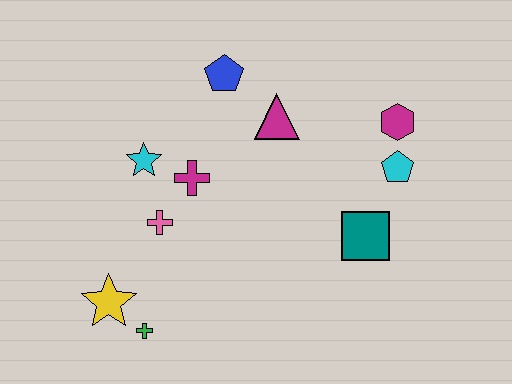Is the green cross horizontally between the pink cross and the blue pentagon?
No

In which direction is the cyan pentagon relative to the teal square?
The cyan pentagon is above the teal square.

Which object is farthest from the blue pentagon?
The green cross is farthest from the blue pentagon.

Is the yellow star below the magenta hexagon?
Yes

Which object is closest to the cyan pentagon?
The magenta hexagon is closest to the cyan pentagon.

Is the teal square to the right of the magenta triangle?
Yes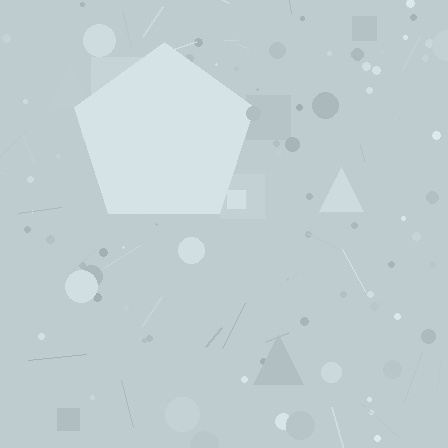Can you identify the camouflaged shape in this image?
The camouflaged shape is a pentagon.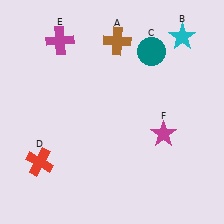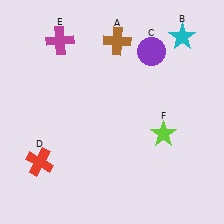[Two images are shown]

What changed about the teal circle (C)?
In Image 1, C is teal. In Image 2, it changed to purple.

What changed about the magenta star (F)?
In Image 1, F is magenta. In Image 2, it changed to lime.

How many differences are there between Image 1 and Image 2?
There are 2 differences between the two images.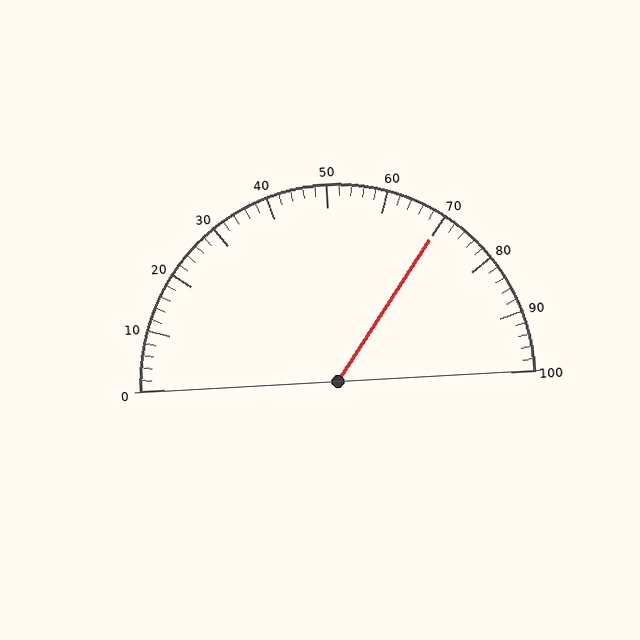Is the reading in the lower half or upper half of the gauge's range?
The reading is in the upper half of the range (0 to 100).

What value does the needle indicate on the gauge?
The needle indicates approximately 70.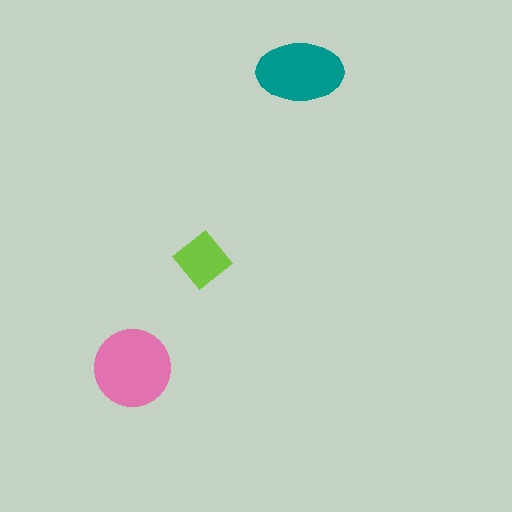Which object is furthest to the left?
The pink circle is leftmost.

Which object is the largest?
The pink circle.